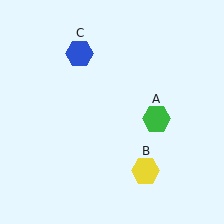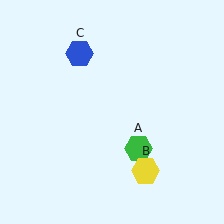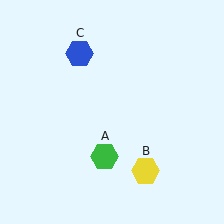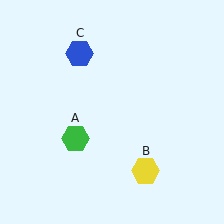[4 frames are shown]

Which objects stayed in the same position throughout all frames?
Yellow hexagon (object B) and blue hexagon (object C) remained stationary.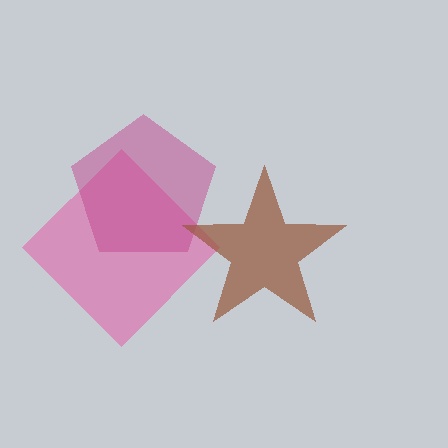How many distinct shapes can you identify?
There are 3 distinct shapes: a pink diamond, a magenta pentagon, a brown star.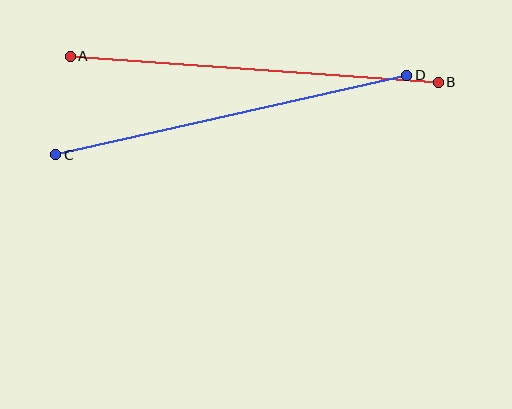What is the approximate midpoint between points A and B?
The midpoint is at approximately (254, 69) pixels.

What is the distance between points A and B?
The distance is approximately 369 pixels.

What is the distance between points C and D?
The distance is approximately 360 pixels.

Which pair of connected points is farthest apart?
Points A and B are farthest apart.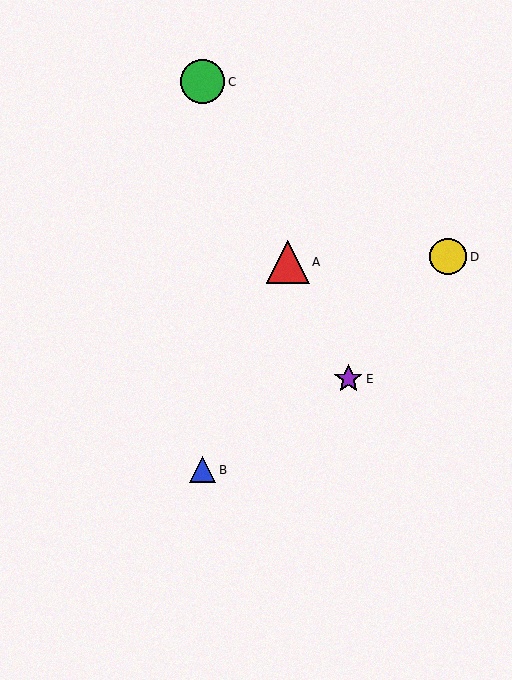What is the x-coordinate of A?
Object A is at x≈288.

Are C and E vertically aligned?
No, C is at x≈203 and E is at x≈348.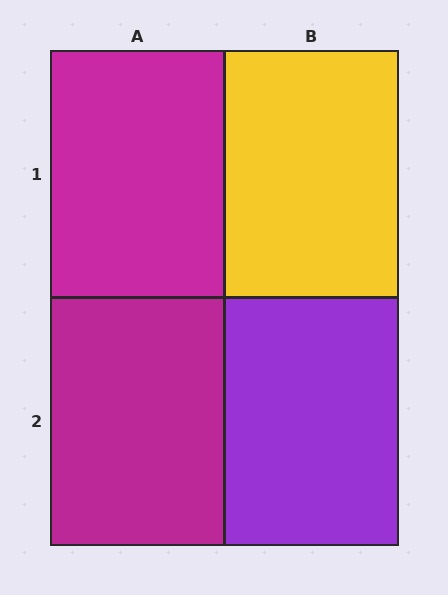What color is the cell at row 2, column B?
Purple.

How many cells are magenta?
2 cells are magenta.